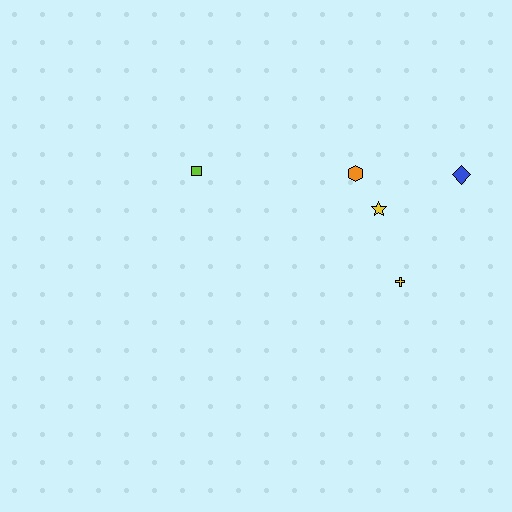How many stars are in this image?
There is 1 star.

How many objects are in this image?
There are 5 objects.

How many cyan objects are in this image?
There are no cyan objects.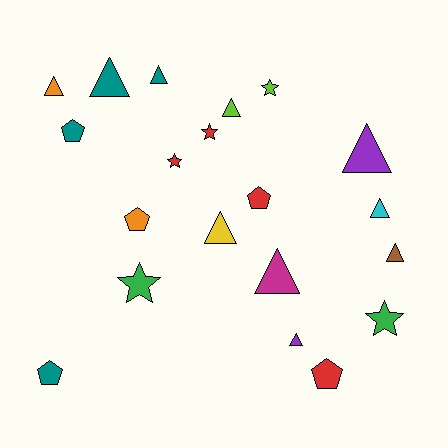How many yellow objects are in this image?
There is 1 yellow object.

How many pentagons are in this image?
There are 5 pentagons.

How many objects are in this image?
There are 20 objects.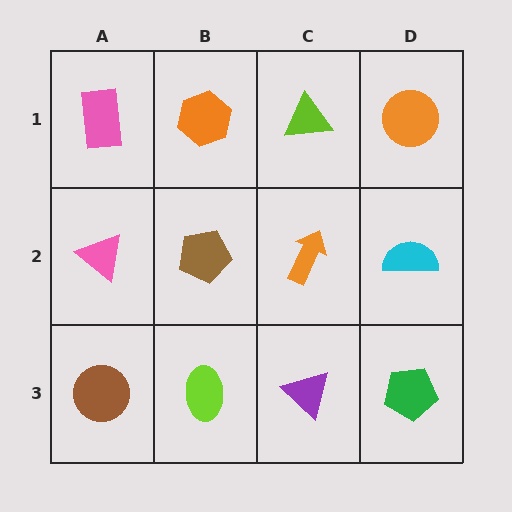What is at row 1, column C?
A lime triangle.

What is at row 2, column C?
An orange arrow.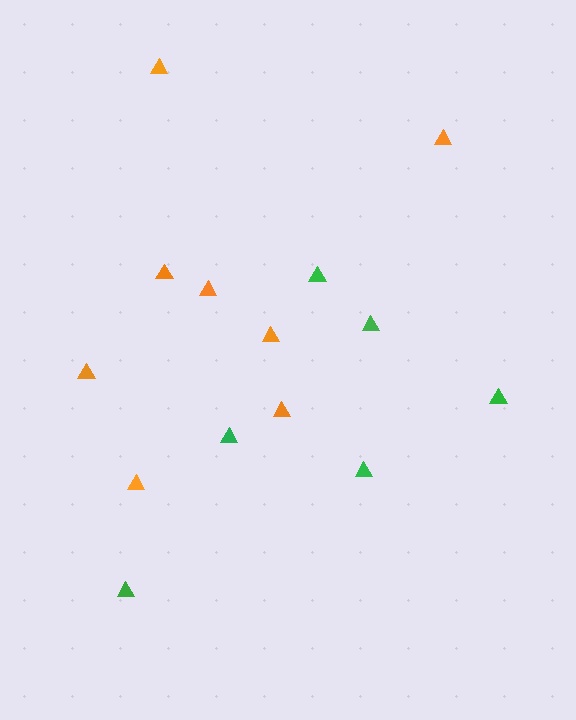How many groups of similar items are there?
There are 2 groups: one group of green triangles (6) and one group of orange triangles (8).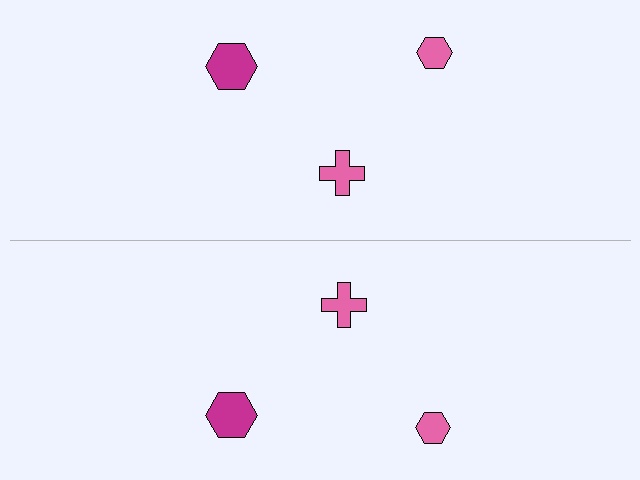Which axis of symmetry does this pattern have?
The pattern has a horizontal axis of symmetry running through the center of the image.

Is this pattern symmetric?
Yes, this pattern has bilateral (reflection) symmetry.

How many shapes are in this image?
There are 6 shapes in this image.